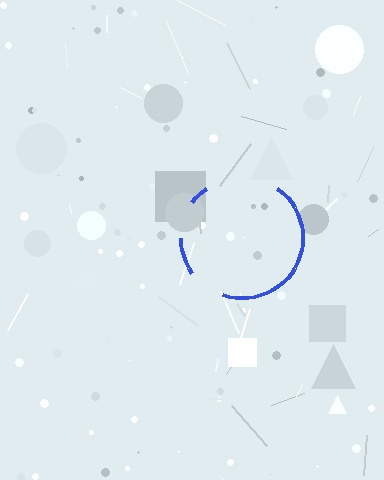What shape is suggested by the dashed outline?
The dashed outline suggests a circle.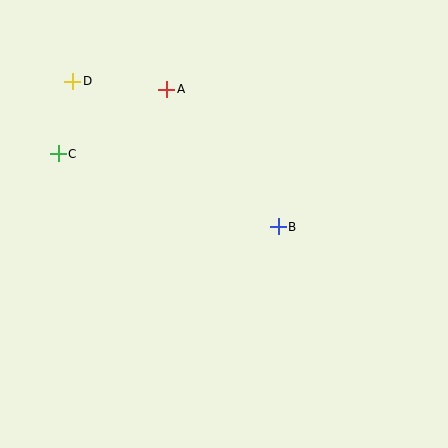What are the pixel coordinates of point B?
Point B is at (278, 227).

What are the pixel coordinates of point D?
Point D is at (73, 81).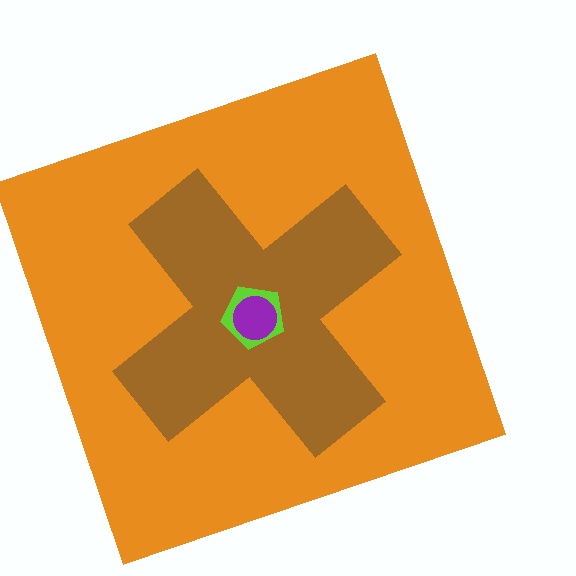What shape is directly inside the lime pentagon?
The purple circle.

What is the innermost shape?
The purple circle.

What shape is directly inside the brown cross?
The lime pentagon.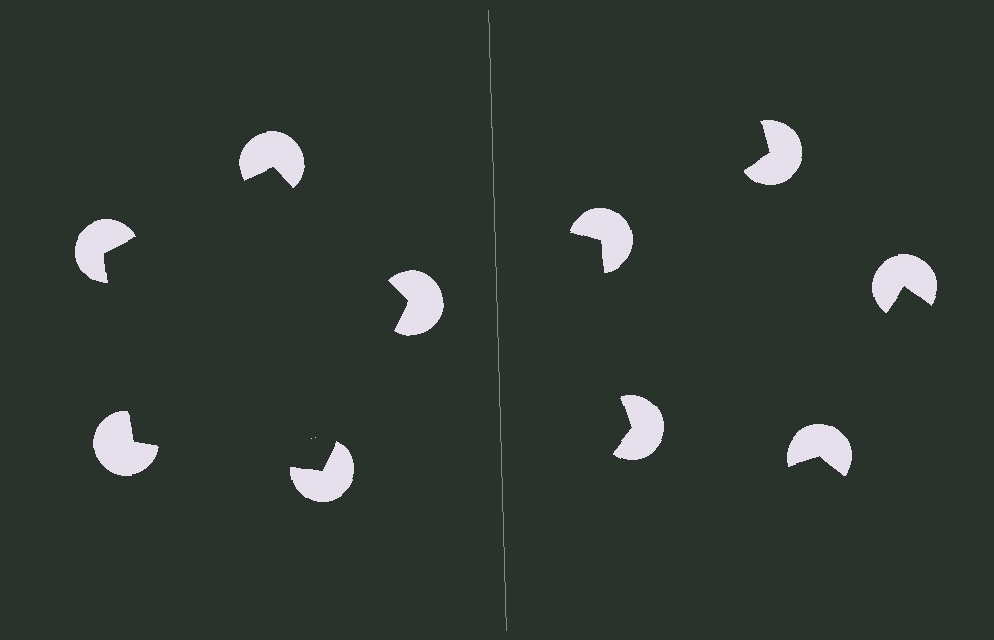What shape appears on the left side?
An illusory pentagon.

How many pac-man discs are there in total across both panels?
10 — 5 on each side.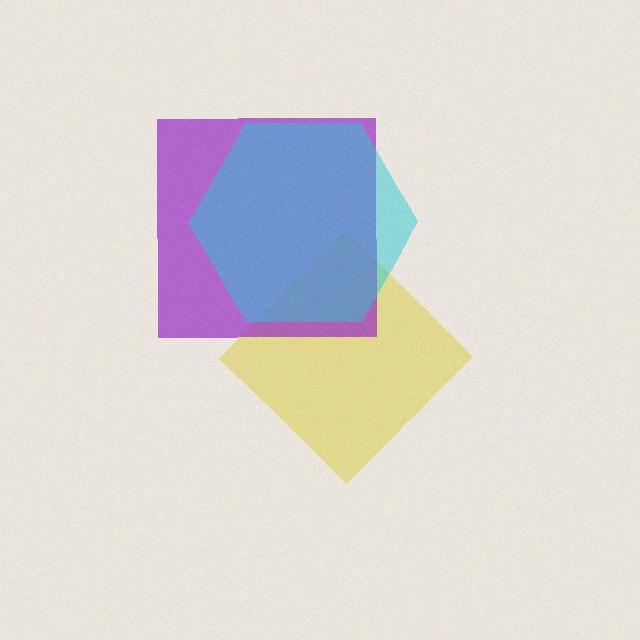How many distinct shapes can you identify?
There are 3 distinct shapes: a yellow diamond, a purple square, a cyan hexagon.